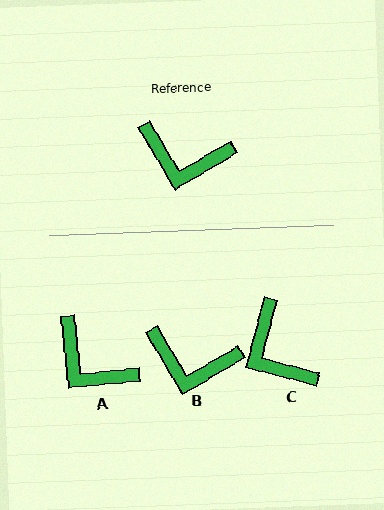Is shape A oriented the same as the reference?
No, it is off by about 25 degrees.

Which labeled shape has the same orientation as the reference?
B.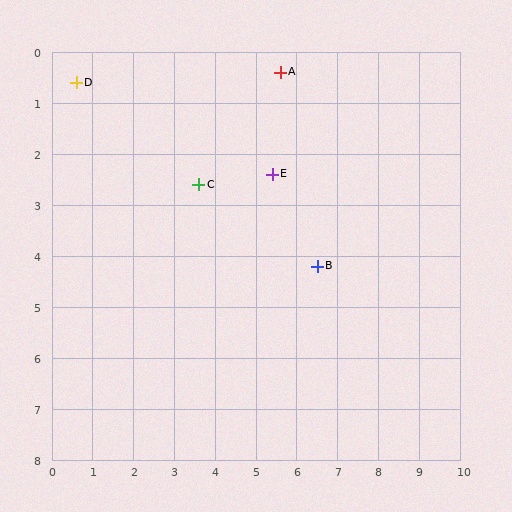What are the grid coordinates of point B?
Point B is at approximately (6.5, 4.2).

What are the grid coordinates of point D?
Point D is at approximately (0.6, 0.6).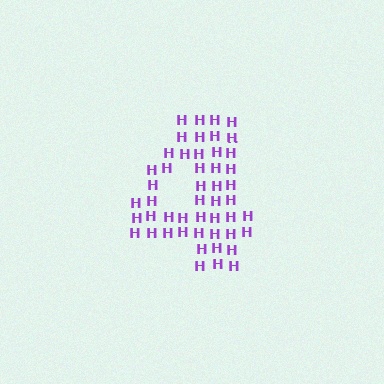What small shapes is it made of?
It is made of small letter H's.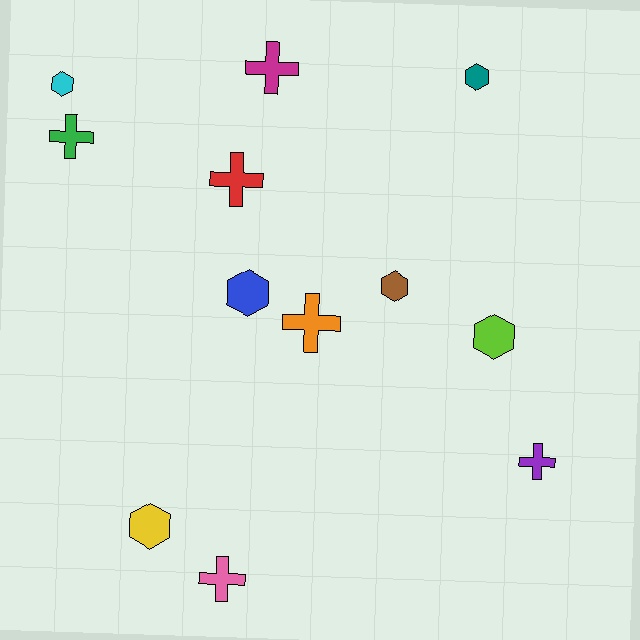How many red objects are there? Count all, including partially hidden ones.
There is 1 red object.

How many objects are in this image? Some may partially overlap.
There are 12 objects.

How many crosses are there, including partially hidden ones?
There are 6 crosses.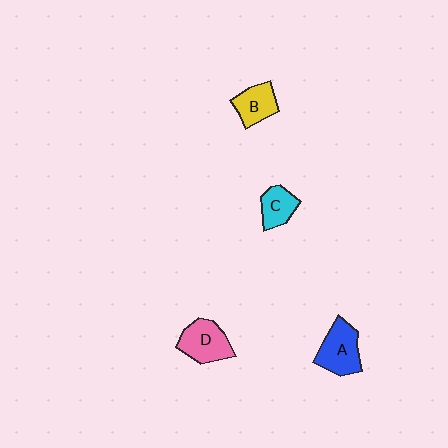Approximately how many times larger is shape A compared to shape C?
Approximately 1.5 times.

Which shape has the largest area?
Shape A (blue).